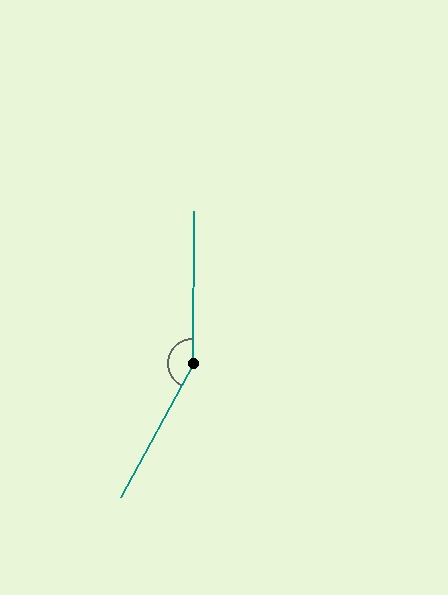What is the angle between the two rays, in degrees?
Approximately 152 degrees.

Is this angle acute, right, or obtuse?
It is obtuse.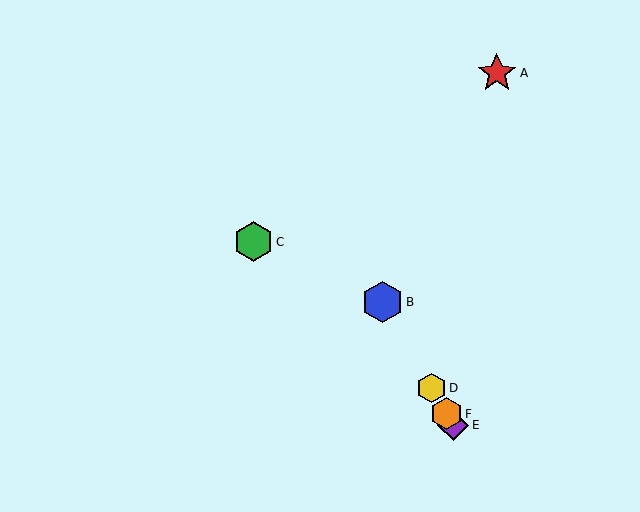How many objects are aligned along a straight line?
4 objects (B, D, E, F) are aligned along a straight line.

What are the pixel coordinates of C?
Object C is at (254, 242).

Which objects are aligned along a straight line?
Objects B, D, E, F are aligned along a straight line.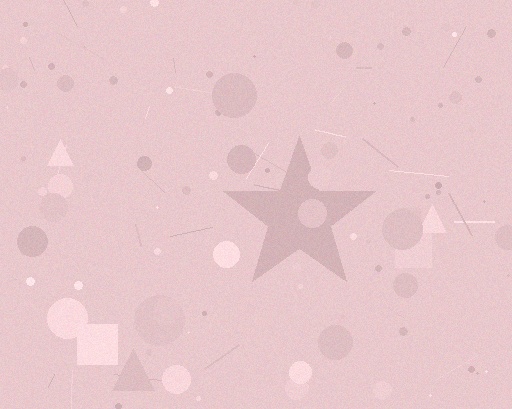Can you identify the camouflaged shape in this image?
The camouflaged shape is a star.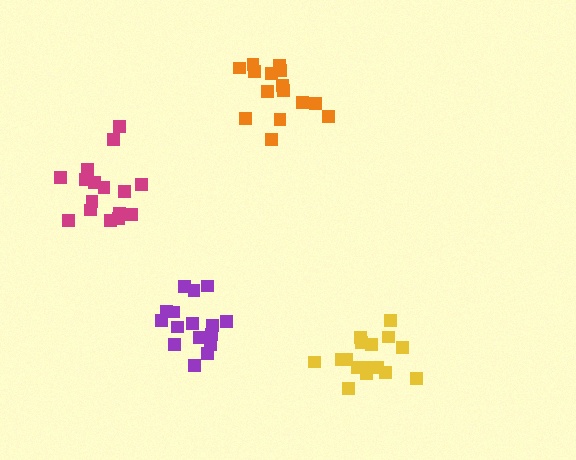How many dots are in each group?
Group 1: 16 dots, Group 2: 16 dots, Group 3: 15 dots, Group 4: 16 dots (63 total).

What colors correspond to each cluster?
The clusters are colored: magenta, yellow, orange, purple.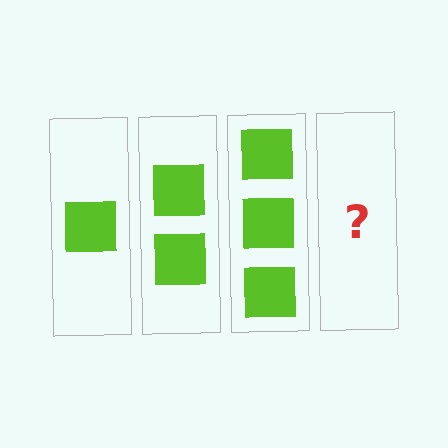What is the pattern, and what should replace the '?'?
The pattern is that each step adds one more square. The '?' should be 4 squares.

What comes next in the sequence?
The next element should be 4 squares.